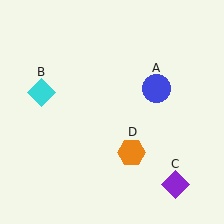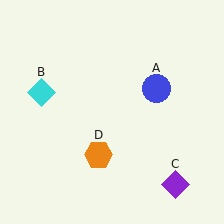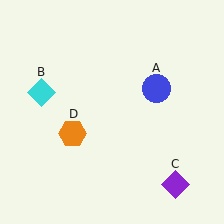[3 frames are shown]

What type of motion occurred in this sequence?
The orange hexagon (object D) rotated clockwise around the center of the scene.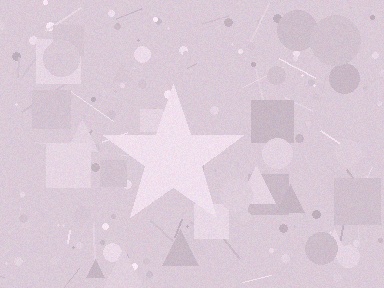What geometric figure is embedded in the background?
A star is embedded in the background.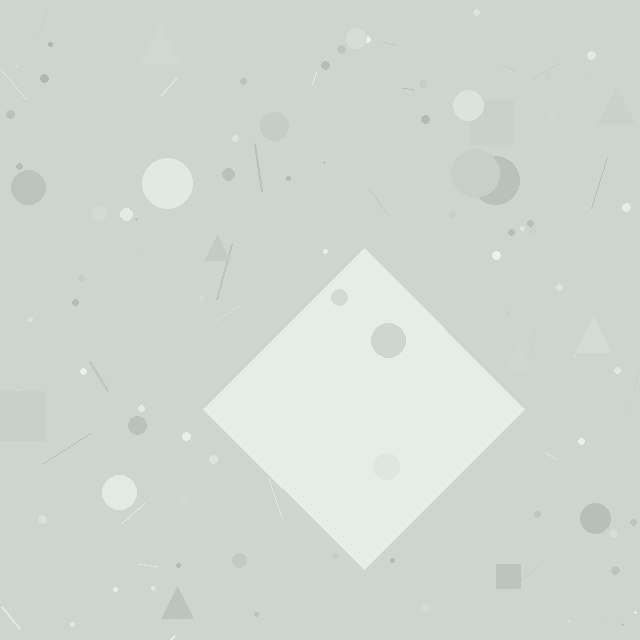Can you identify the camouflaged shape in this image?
The camouflaged shape is a diamond.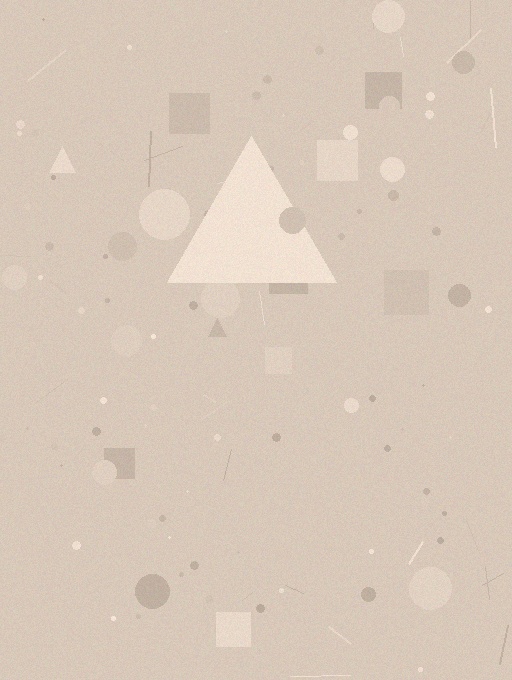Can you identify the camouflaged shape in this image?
The camouflaged shape is a triangle.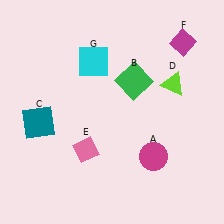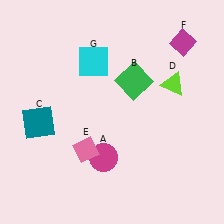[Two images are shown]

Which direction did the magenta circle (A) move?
The magenta circle (A) moved left.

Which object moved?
The magenta circle (A) moved left.